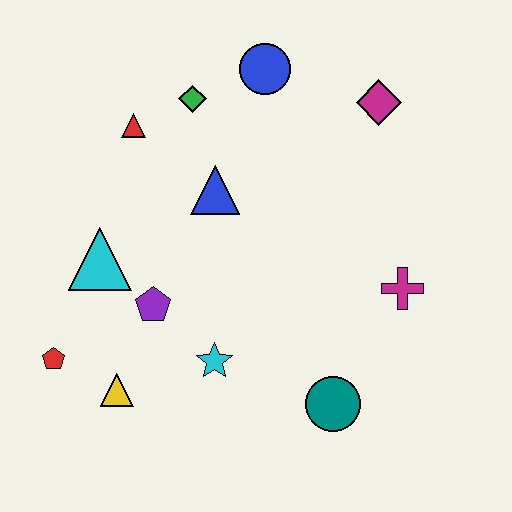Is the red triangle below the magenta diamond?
Yes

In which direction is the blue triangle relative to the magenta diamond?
The blue triangle is to the left of the magenta diamond.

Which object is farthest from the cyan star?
The magenta diamond is farthest from the cyan star.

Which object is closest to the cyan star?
The purple pentagon is closest to the cyan star.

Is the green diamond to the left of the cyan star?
Yes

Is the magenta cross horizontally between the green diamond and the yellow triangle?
No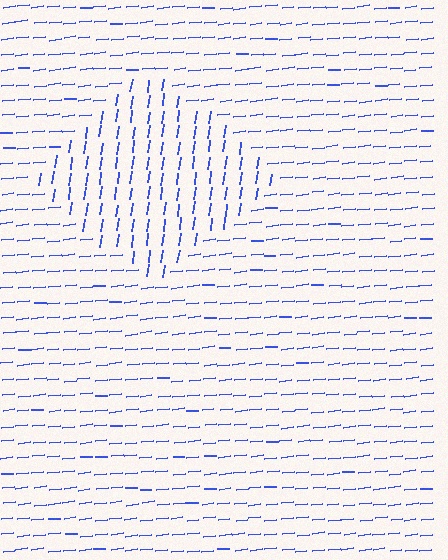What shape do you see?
I see a diamond.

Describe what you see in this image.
The image is filled with small blue line segments. A diamond region in the image has lines oriented differently from the surrounding lines, creating a visible texture boundary.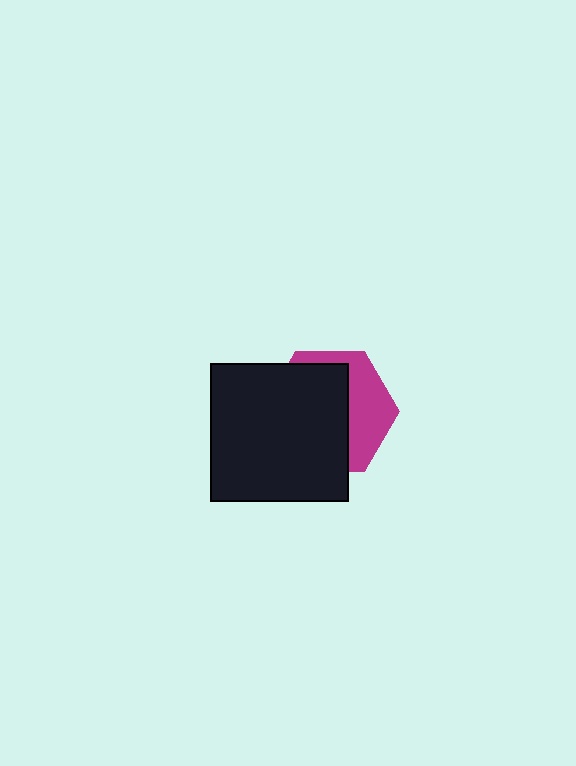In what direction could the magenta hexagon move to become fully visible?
The magenta hexagon could move right. That would shift it out from behind the black square entirely.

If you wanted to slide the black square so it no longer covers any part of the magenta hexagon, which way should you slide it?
Slide it left — that is the most direct way to separate the two shapes.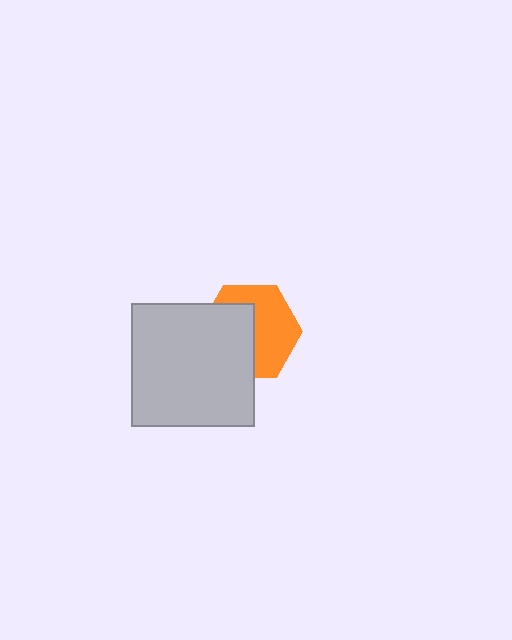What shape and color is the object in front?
The object in front is a light gray square.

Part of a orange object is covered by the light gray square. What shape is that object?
It is a hexagon.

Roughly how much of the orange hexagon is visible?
About half of it is visible (roughly 52%).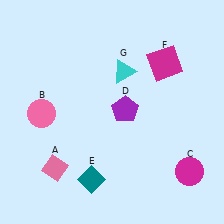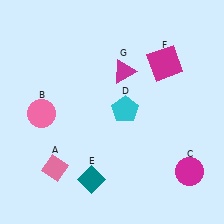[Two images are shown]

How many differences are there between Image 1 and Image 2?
There are 2 differences between the two images.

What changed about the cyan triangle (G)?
In Image 1, G is cyan. In Image 2, it changed to magenta.